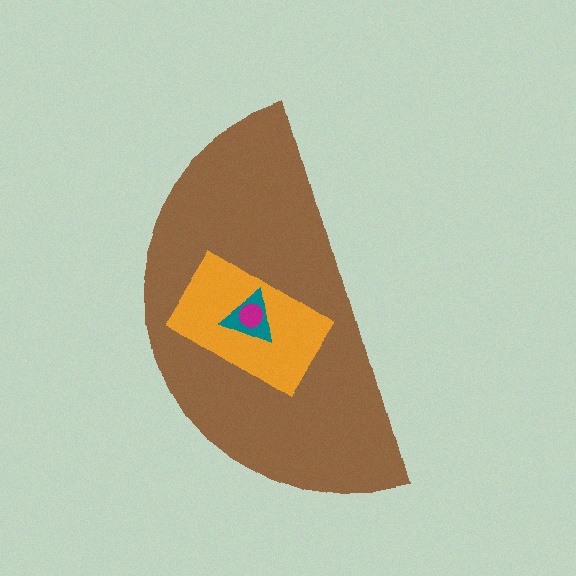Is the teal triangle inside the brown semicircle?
Yes.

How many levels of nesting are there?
4.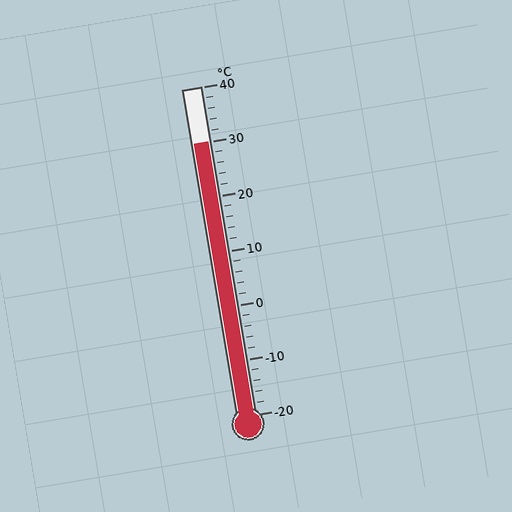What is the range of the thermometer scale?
The thermometer scale ranges from -20°C to 40°C.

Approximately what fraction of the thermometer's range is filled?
The thermometer is filled to approximately 85% of its range.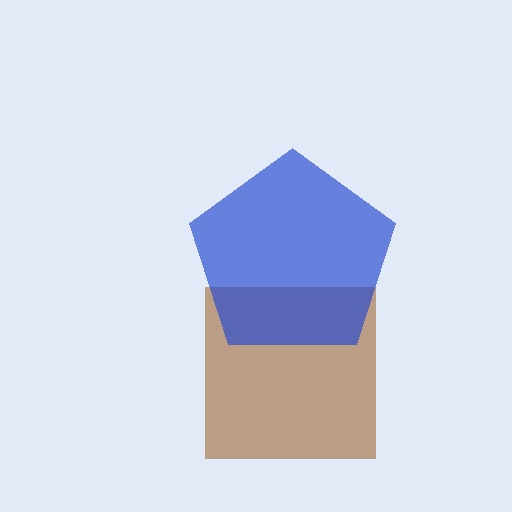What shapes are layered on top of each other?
The layered shapes are: a brown square, a blue pentagon.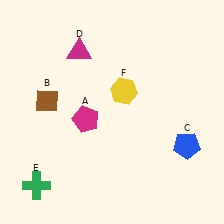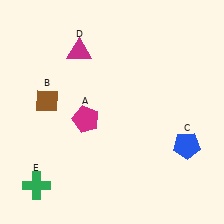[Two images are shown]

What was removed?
The yellow hexagon (F) was removed in Image 2.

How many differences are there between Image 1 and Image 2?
There is 1 difference between the two images.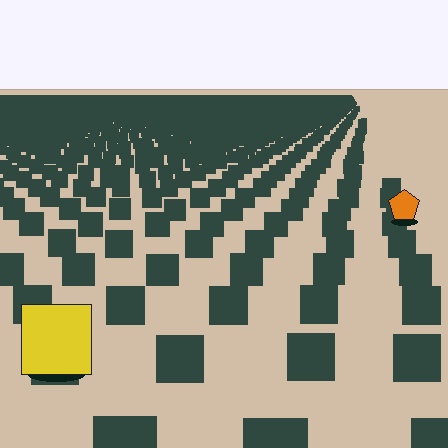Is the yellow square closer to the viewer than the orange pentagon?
Yes. The yellow square is closer — you can tell from the texture gradient: the ground texture is coarser near it.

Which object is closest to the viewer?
The yellow square is closest. The texture marks near it are larger and more spread out.